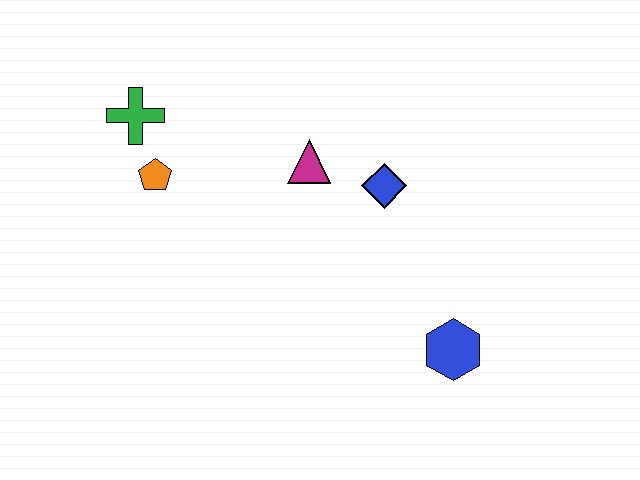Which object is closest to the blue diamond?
The magenta triangle is closest to the blue diamond.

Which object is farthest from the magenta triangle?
The blue hexagon is farthest from the magenta triangle.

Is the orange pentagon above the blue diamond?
Yes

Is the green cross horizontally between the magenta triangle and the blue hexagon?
No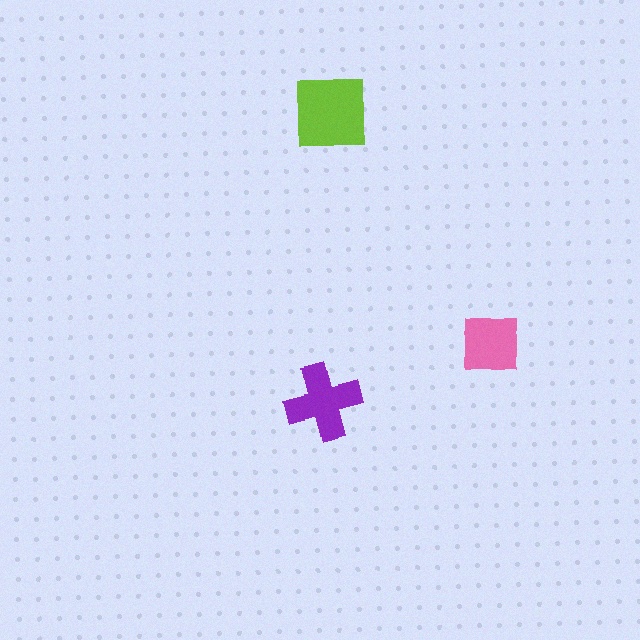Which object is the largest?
The lime square.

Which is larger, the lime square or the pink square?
The lime square.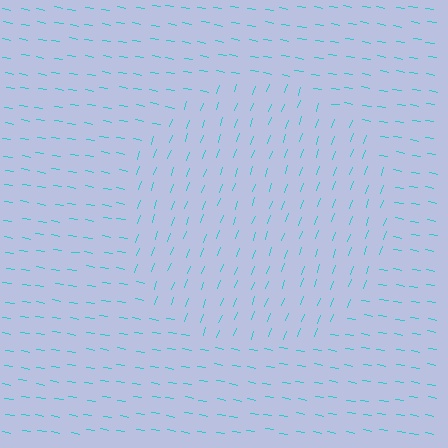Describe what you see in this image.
The image is filled with small cyan line segments. A circle region in the image has lines oriented differently from the surrounding lines, creating a visible texture boundary.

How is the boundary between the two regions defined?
The boundary is defined purely by a change in line orientation (approximately 80 degrees difference). All lines are the same color and thickness.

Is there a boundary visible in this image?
Yes, there is a texture boundary formed by a change in line orientation.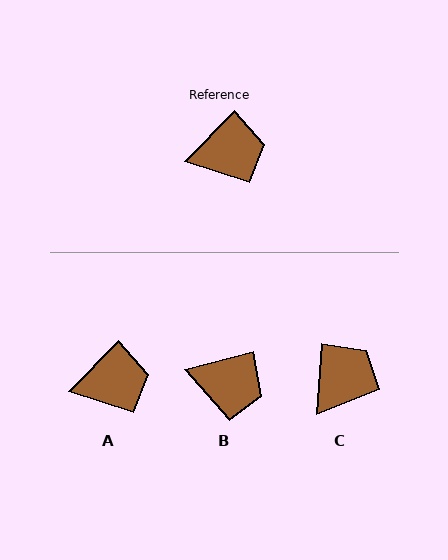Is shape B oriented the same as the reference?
No, it is off by about 31 degrees.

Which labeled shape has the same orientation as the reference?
A.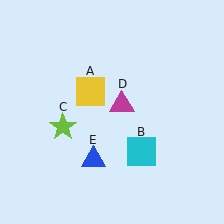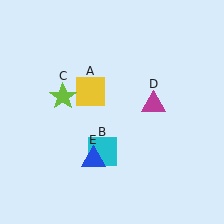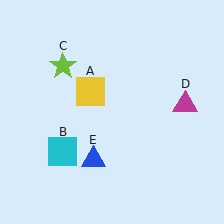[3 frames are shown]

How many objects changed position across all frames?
3 objects changed position: cyan square (object B), lime star (object C), magenta triangle (object D).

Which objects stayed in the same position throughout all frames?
Yellow square (object A) and blue triangle (object E) remained stationary.